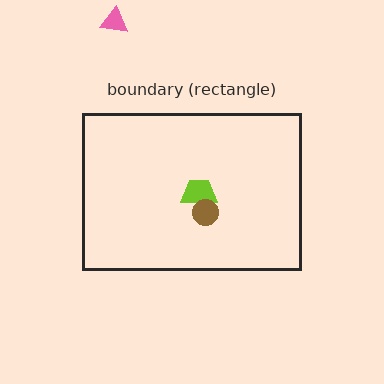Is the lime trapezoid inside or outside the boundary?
Inside.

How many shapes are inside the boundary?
2 inside, 1 outside.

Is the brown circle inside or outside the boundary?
Inside.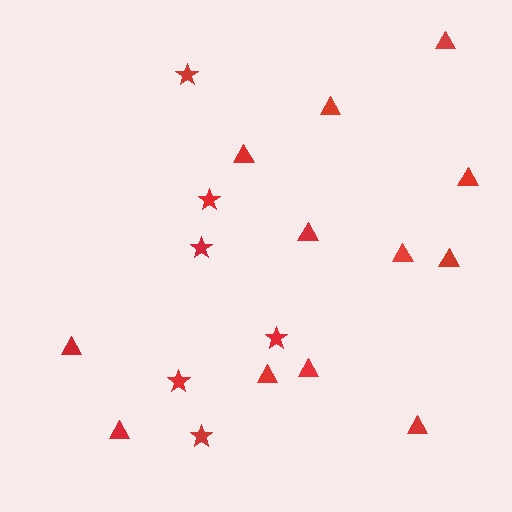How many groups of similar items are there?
There are 2 groups: one group of stars (6) and one group of triangles (12).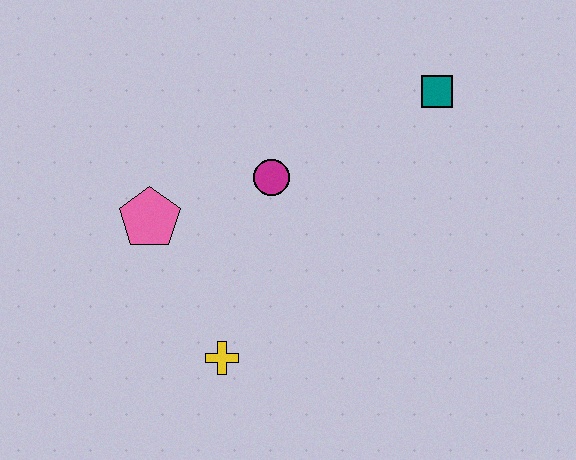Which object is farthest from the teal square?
The yellow cross is farthest from the teal square.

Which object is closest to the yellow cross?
The pink pentagon is closest to the yellow cross.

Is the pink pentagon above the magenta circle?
No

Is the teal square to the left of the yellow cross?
No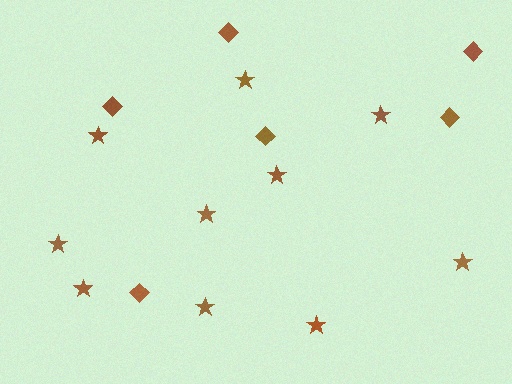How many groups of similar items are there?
There are 2 groups: one group of diamonds (6) and one group of stars (10).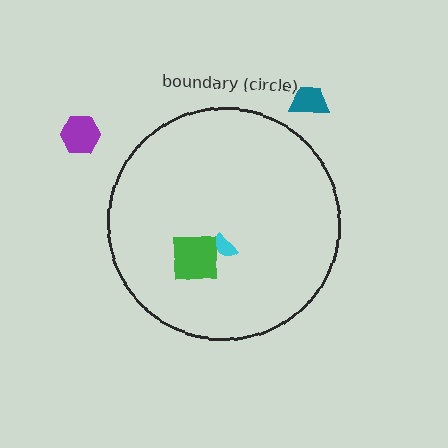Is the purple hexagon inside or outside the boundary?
Outside.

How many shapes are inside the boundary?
2 inside, 2 outside.